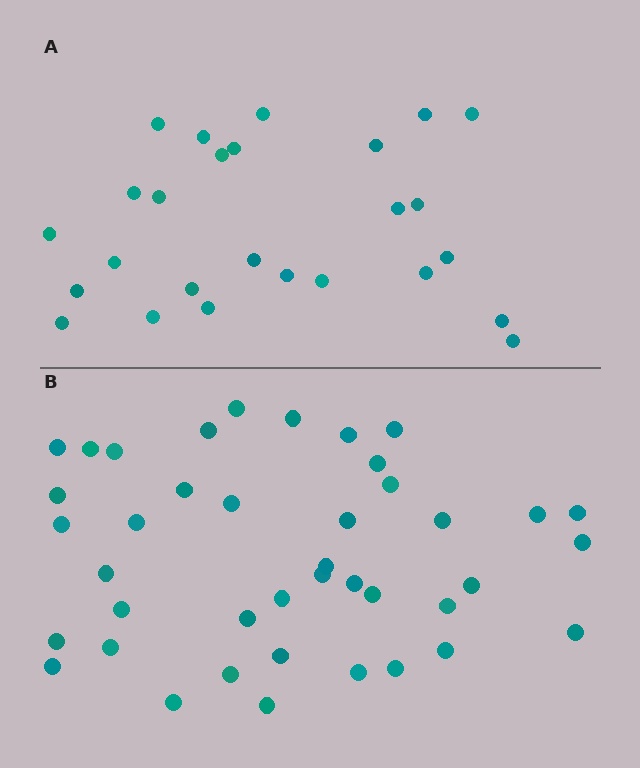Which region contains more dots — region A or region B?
Region B (the bottom region) has more dots.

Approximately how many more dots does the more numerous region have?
Region B has approximately 15 more dots than region A.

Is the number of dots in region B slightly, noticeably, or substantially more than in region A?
Region B has substantially more. The ratio is roughly 1.6 to 1.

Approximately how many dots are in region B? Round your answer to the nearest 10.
About 40 dots. (The exact count is 41, which rounds to 40.)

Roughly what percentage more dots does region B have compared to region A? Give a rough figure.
About 60% more.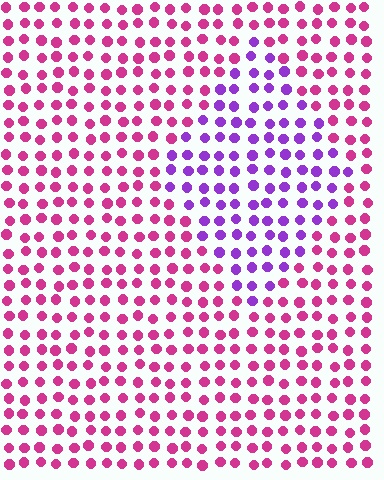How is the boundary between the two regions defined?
The boundary is defined purely by a slight shift in hue (about 48 degrees). Spacing, size, and orientation are identical on both sides.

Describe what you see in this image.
The image is filled with small magenta elements in a uniform arrangement. A diamond-shaped region is visible where the elements are tinted to a slightly different hue, forming a subtle color boundary.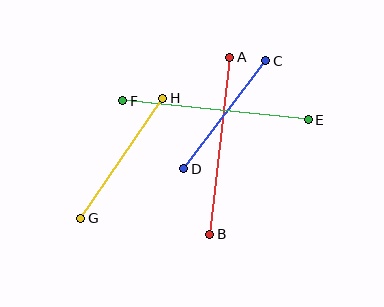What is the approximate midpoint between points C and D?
The midpoint is at approximately (225, 115) pixels.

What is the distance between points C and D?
The distance is approximately 136 pixels.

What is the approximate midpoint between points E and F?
The midpoint is at approximately (215, 110) pixels.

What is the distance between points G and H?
The distance is approximately 145 pixels.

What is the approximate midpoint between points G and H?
The midpoint is at approximately (122, 158) pixels.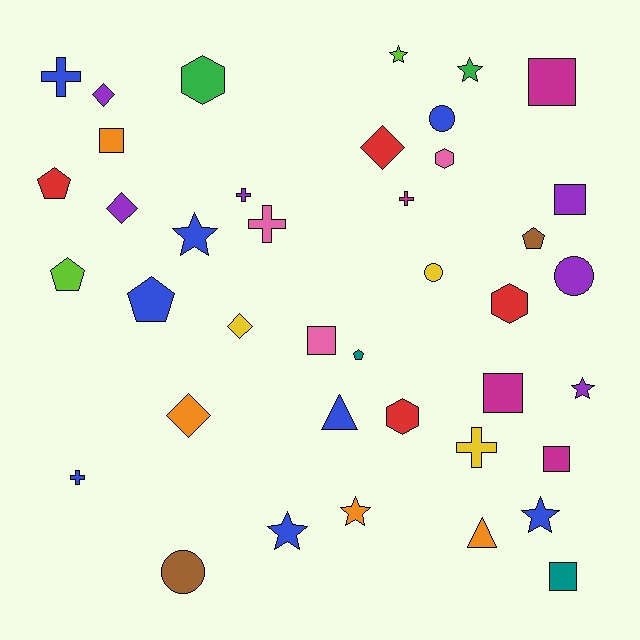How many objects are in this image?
There are 40 objects.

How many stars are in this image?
There are 7 stars.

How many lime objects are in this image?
There are 2 lime objects.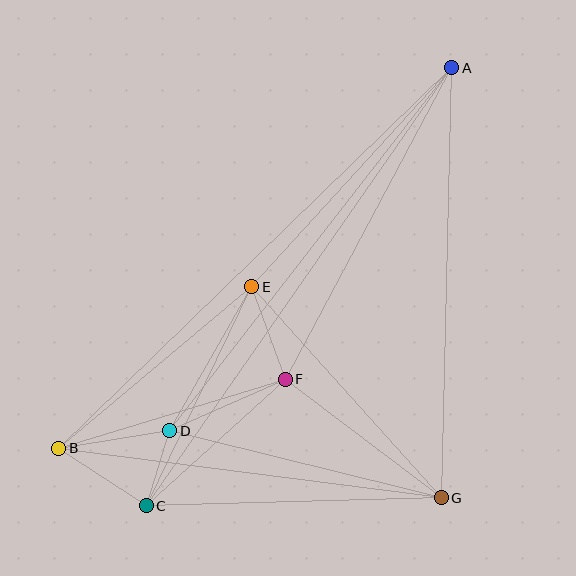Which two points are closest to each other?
Points C and D are closest to each other.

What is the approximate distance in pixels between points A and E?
The distance between A and E is approximately 297 pixels.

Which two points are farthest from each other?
Points A and B are farthest from each other.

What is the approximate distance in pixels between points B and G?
The distance between B and G is approximately 386 pixels.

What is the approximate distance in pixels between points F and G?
The distance between F and G is approximately 196 pixels.